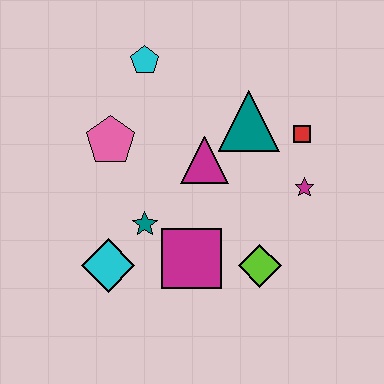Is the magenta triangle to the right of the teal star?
Yes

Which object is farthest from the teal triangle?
The cyan diamond is farthest from the teal triangle.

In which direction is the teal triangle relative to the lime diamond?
The teal triangle is above the lime diamond.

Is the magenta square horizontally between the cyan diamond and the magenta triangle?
Yes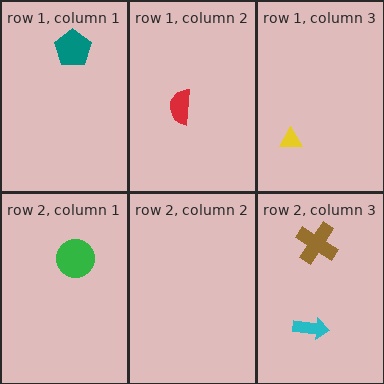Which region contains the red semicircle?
The row 1, column 2 region.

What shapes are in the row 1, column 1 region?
The teal pentagon.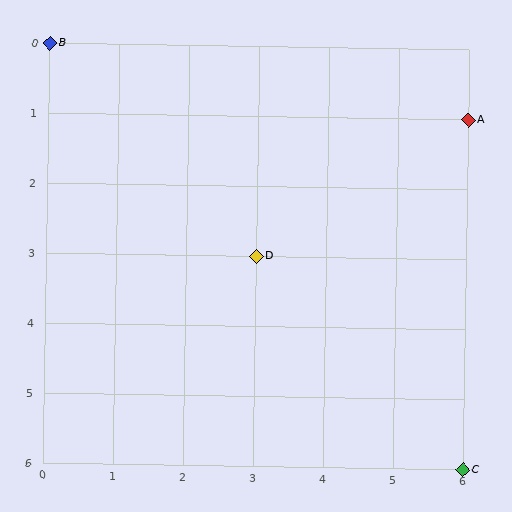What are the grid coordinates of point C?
Point C is at grid coordinates (6, 6).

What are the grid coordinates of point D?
Point D is at grid coordinates (3, 3).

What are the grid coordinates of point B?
Point B is at grid coordinates (0, 0).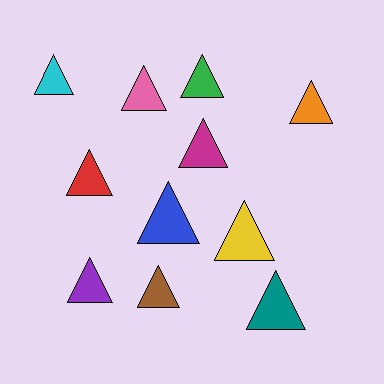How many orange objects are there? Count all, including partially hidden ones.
There is 1 orange object.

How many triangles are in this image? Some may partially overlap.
There are 11 triangles.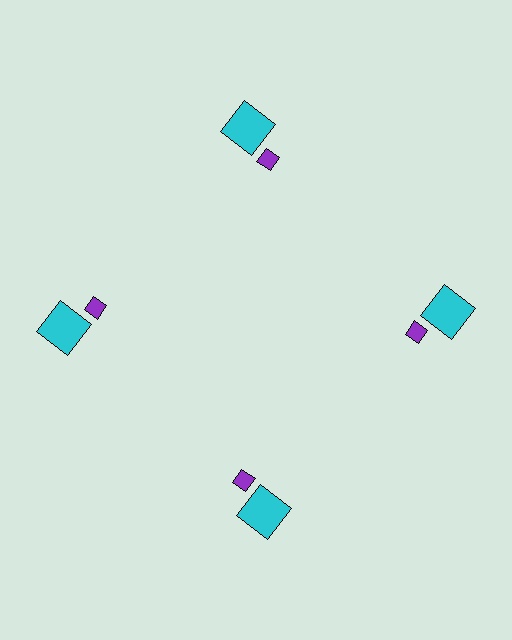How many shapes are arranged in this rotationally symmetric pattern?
There are 8 shapes, arranged in 4 groups of 2.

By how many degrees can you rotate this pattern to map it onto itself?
The pattern maps onto itself every 90 degrees of rotation.